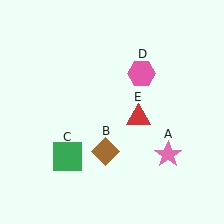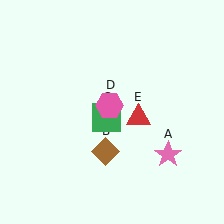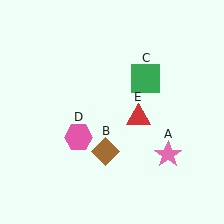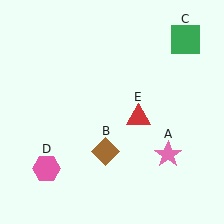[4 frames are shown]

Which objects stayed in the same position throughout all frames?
Pink star (object A) and brown diamond (object B) and red triangle (object E) remained stationary.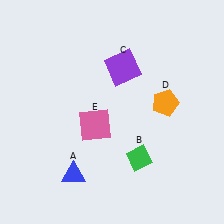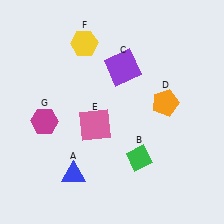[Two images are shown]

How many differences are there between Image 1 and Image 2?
There are 2 differences between the two images.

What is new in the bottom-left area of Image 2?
A magenta hexagon (G) was added in the bottom-left area of Image 2.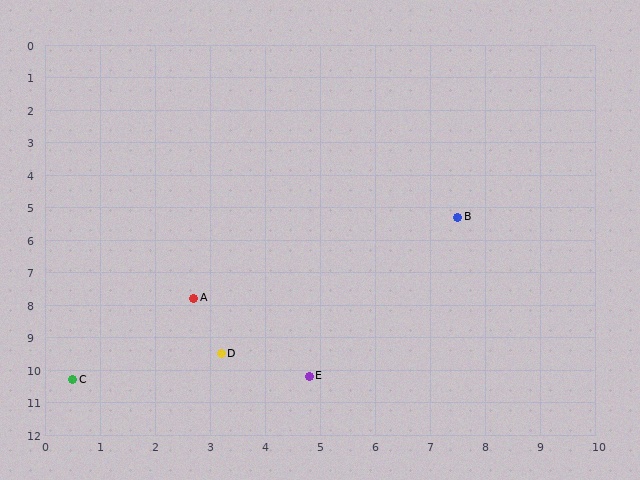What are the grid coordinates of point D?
Point D is at approximately (3.2, 9.5).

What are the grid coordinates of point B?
Point B is at approximately (7.5, 5.3).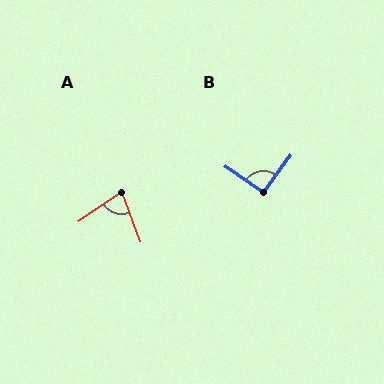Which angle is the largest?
B, at approximately 92 degrees.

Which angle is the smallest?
A, at approximately 76 degrees.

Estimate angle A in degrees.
Approximately 76 degrees.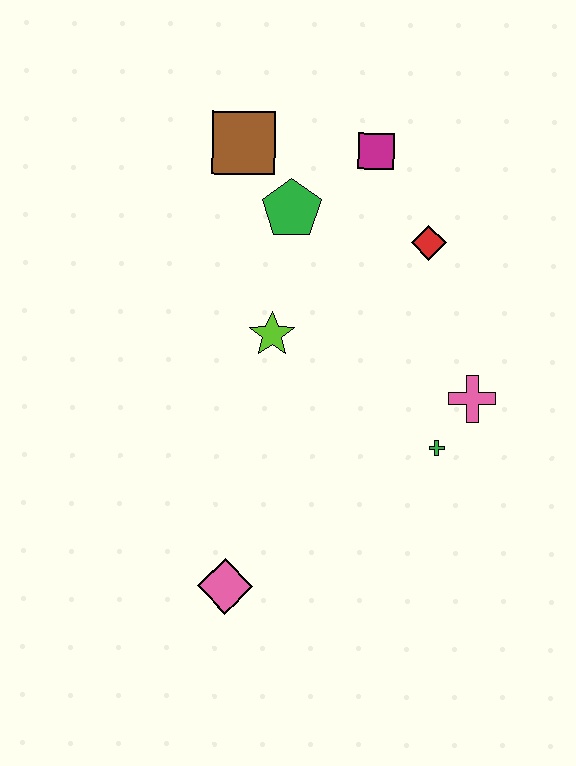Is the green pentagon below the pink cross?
No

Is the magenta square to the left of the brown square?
No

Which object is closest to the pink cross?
The green cross is closest to the pink cross.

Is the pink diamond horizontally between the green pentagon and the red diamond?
No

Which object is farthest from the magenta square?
The pink diamond is farthest from the magenta square.